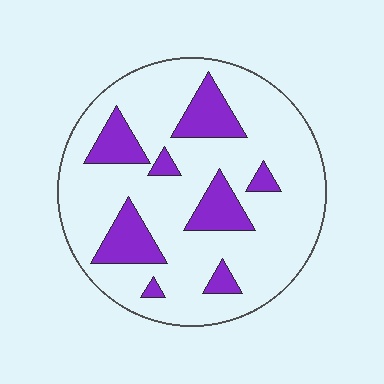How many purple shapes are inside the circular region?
8.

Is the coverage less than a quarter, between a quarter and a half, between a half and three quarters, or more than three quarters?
Less than a quarter.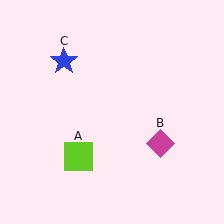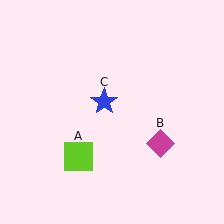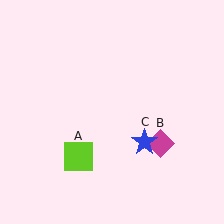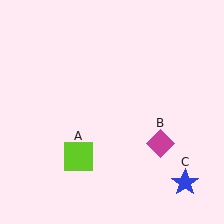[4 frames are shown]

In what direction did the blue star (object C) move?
The blue star (object C) moved down and to the right.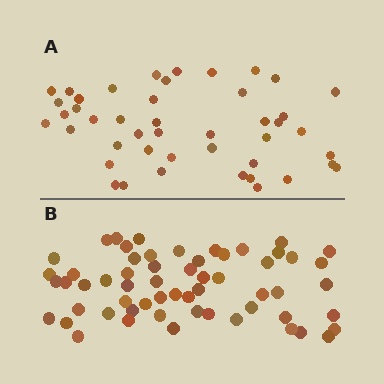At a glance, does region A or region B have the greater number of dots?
Region B (the bottom region) has more dots.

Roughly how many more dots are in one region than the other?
Region B has approximately 15 more dots than region A.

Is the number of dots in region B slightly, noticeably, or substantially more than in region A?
Region B has noticeably more, but not dramatically so. The ratio is roughly 1.3 to 1.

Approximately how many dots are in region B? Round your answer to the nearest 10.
About 60 dots. (The exact count is 59, which rounds to 60.)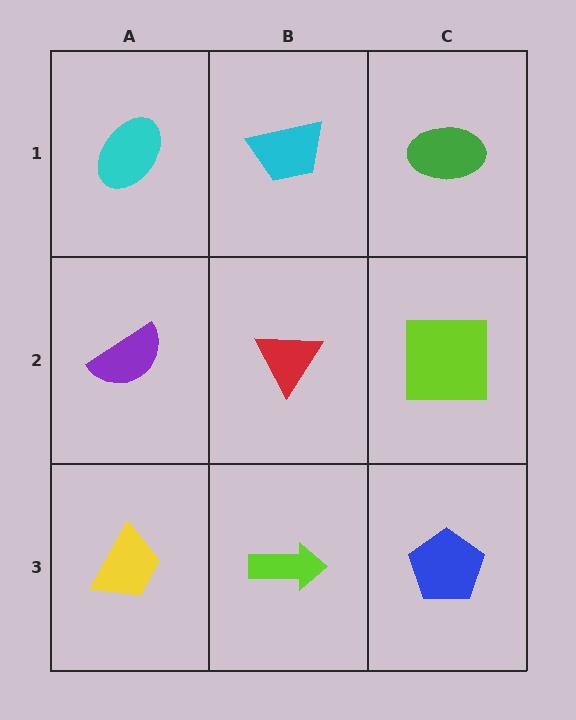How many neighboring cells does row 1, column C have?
2.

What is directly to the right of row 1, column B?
A green ellipse.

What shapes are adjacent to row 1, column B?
A red triangle (row 2, column B), a cyan ellipse (row 1, column A), a green ellipse (row 1, column C).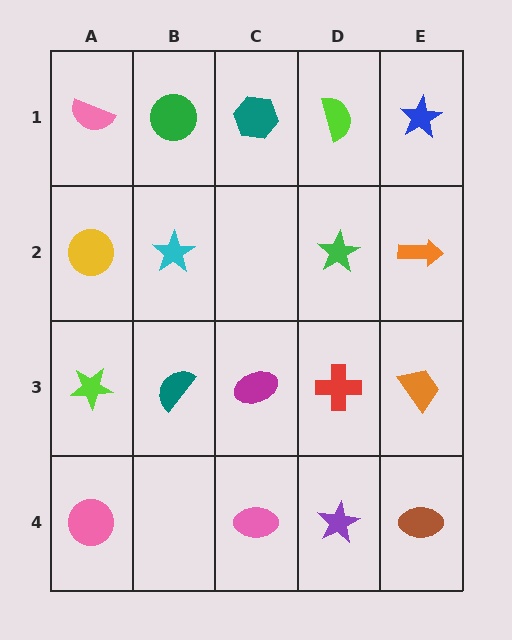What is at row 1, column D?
A lime semicircle.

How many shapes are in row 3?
5 shapes.